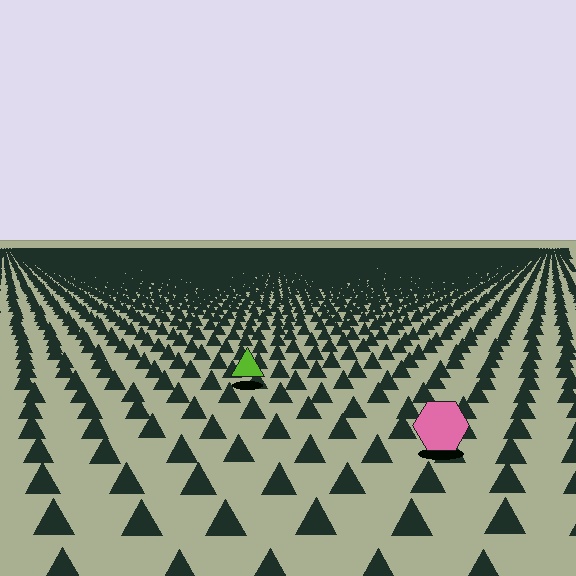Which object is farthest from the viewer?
The lime triangle is farthest from the viewer. It appears smaller and the ground texture around it is denser.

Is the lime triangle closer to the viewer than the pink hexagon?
No. The pink hexagon is closer — you can tell from the texture gradient: the ground texture is coarser near it.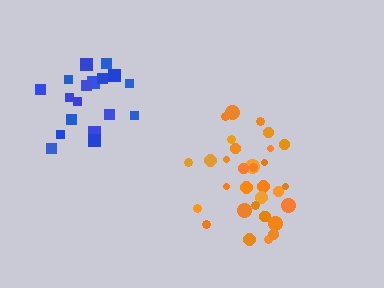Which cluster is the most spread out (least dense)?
Blue.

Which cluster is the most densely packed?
Orange.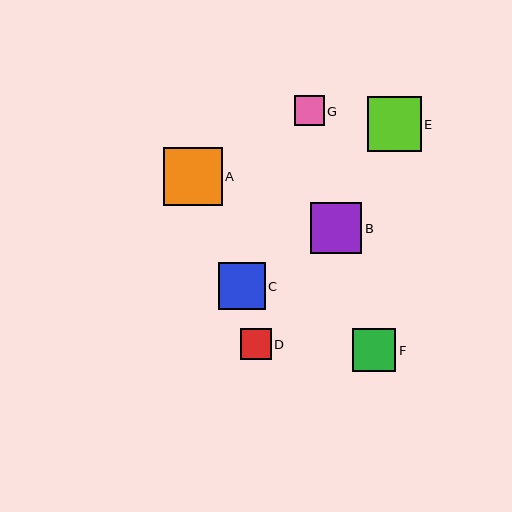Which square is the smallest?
Square G is the smallest with a size of approximately 30 pixels.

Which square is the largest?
Square A is the largest with a size of approximately 59 pixels.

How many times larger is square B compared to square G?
Square B is approximately 1.7 times the size of square G.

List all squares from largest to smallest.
From largest to smallest: A, E, B, C, F, D, G.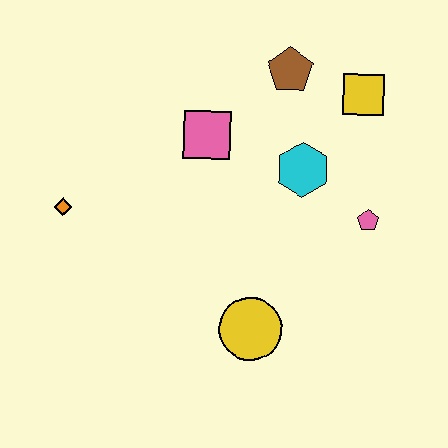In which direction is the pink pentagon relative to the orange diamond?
The pink pentagon is to the right of the orange diamond.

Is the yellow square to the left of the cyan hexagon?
No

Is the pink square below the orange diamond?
No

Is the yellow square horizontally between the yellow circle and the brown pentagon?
No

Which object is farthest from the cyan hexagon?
The orange diamond is farthest from the cyan hexagon.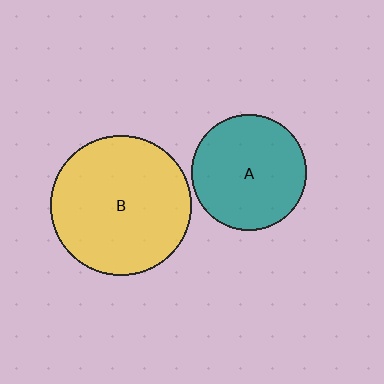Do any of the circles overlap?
No, none of the circles overlap.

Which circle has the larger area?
Circle B (yellow).